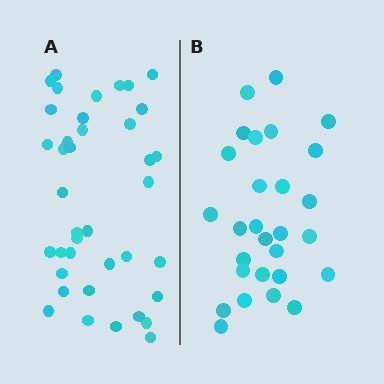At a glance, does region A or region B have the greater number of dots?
Region A (the left region) has more dots.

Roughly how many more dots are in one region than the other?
Region A has roughly 12 or so more dots than region B.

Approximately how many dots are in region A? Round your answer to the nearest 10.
About 40 dots. (The exact count is 39, which rounds to 40.)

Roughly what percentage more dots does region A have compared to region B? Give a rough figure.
About 40% more.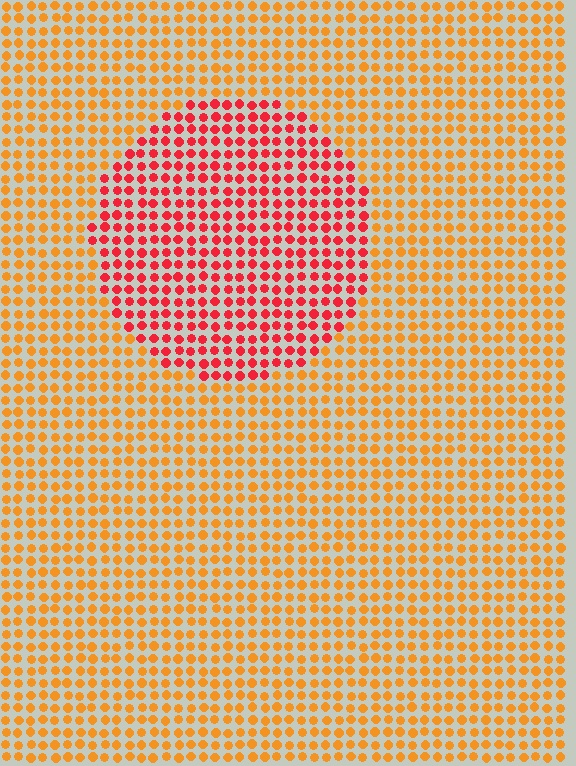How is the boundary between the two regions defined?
The boundary is defined purely by a slight shift in hue (about 39 degrees). Spacing, size, and orientation are identical on both sides.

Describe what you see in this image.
The image is filled with small orange elements in a uniform arrangement. A circle-shaped region is visible where the elements are tinted to a slightly different hue, forming a subtle color boundary.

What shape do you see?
I see a circle.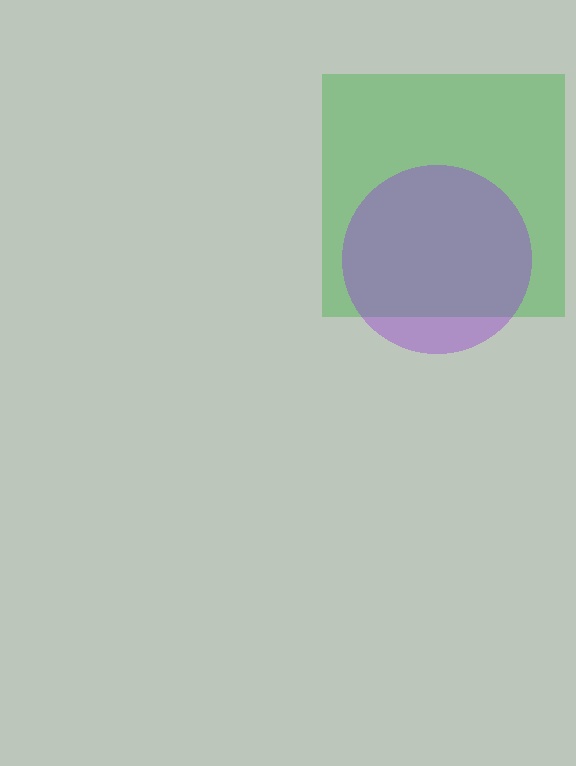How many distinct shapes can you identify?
There are 2 distinct shapes: a green square, a purple circle.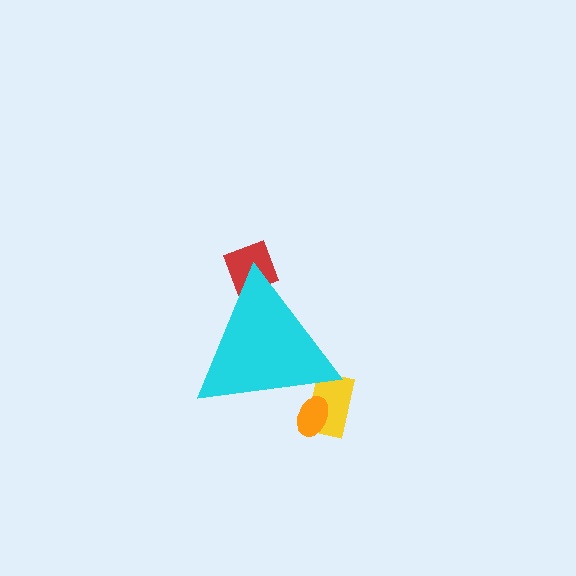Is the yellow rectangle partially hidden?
Yes, the yellow rectangle is partially hidden behind the cyan triangle.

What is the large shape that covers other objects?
A cyan triangle.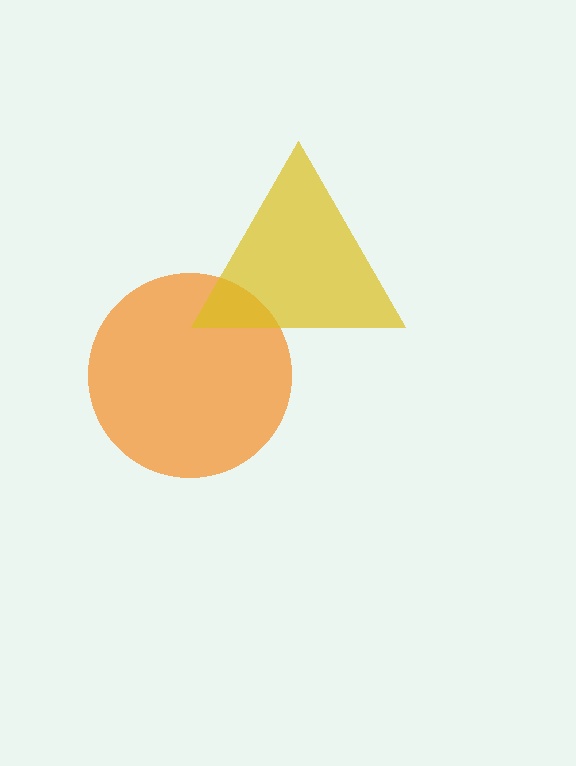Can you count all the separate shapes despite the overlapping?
Yes, there are 2 separate shapes.